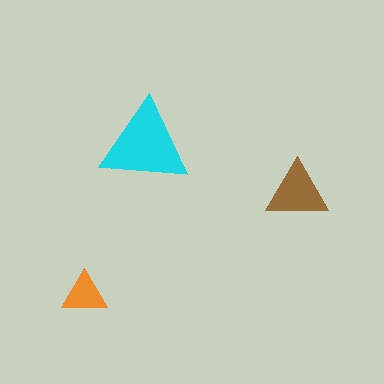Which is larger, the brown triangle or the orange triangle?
The brown one.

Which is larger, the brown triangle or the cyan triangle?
The cyan one.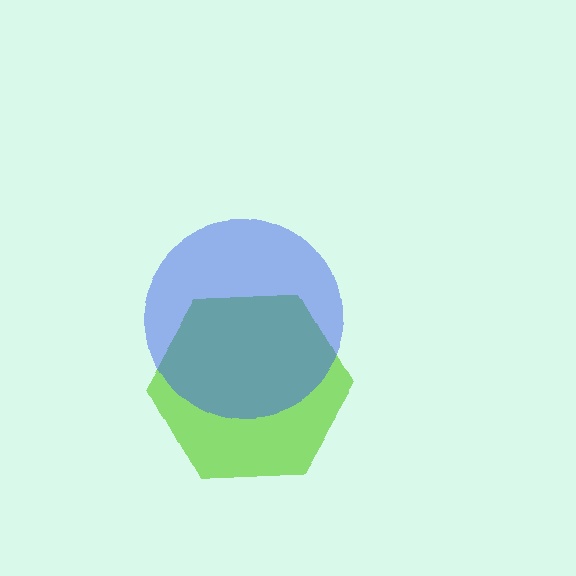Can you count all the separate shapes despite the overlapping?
Yes, there are 2 separate shapes.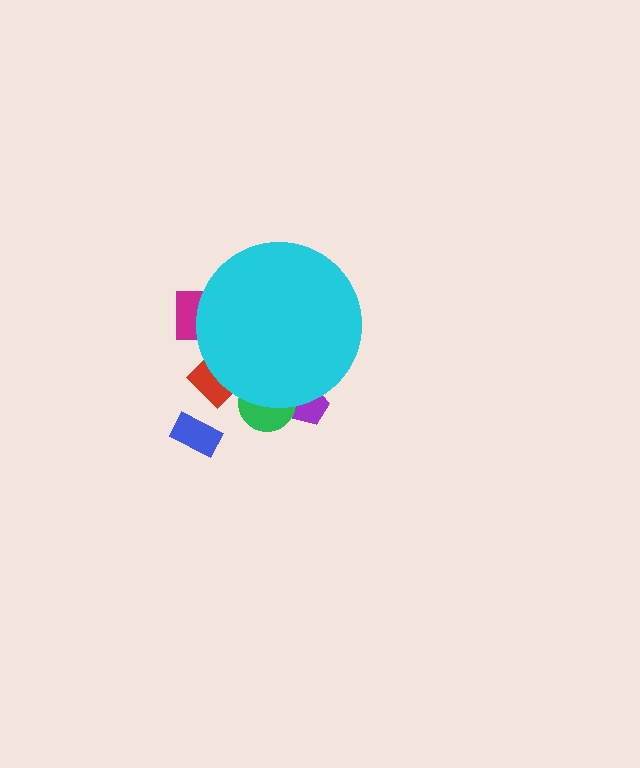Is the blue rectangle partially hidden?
No, the blue rectangle is fully visible.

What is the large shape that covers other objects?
A cyan circle.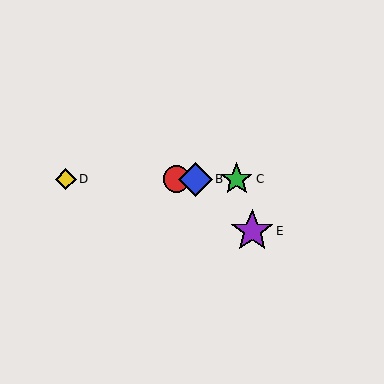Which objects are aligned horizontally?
Objects A, B, C, D are aligned horizontally.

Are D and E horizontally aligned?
No, D is at y≈179 and E is at y≈231.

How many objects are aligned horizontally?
4 objects (A, B, C, D) are aligned horizontally.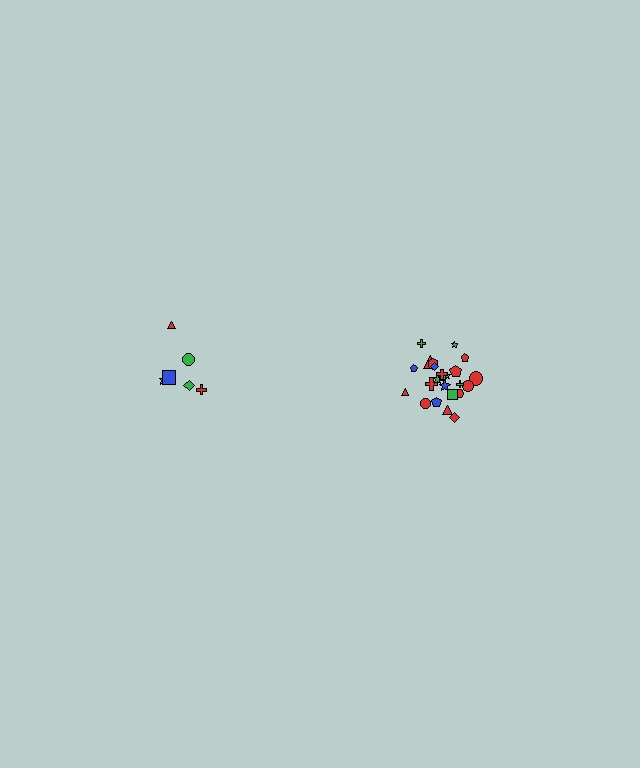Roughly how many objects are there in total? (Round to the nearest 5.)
Roughly 30 objects in total.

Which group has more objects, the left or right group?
The right group.